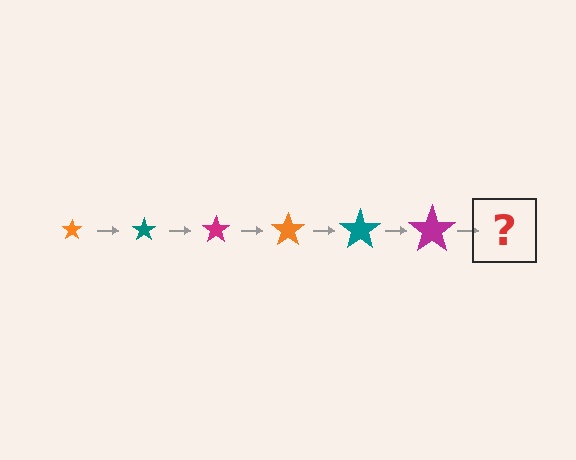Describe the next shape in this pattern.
It should be an orange star, larger than the previous one.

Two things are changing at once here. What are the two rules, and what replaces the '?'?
The two rules are that the star grows larger each step and the color cycles through orange, teal, and magenta. The '?' should be an orange star, larger than the previous one.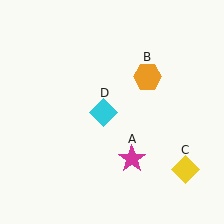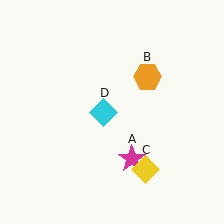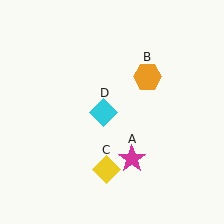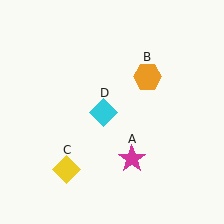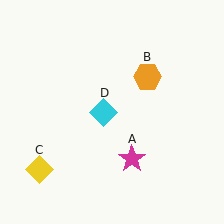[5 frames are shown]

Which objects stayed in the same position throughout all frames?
Magenta star (object A) and orange hexagon (object B) and cyan diamond (object D) remained stationary.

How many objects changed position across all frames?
1 object changed position: yellow diamond (object C).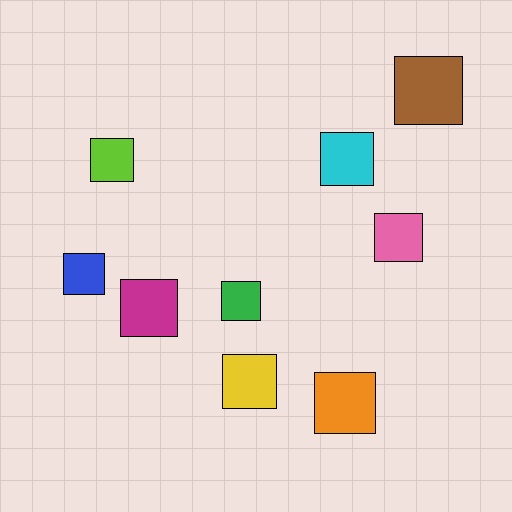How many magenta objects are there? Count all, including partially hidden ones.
There is 1 magenta object.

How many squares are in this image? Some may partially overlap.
There are 9 squares.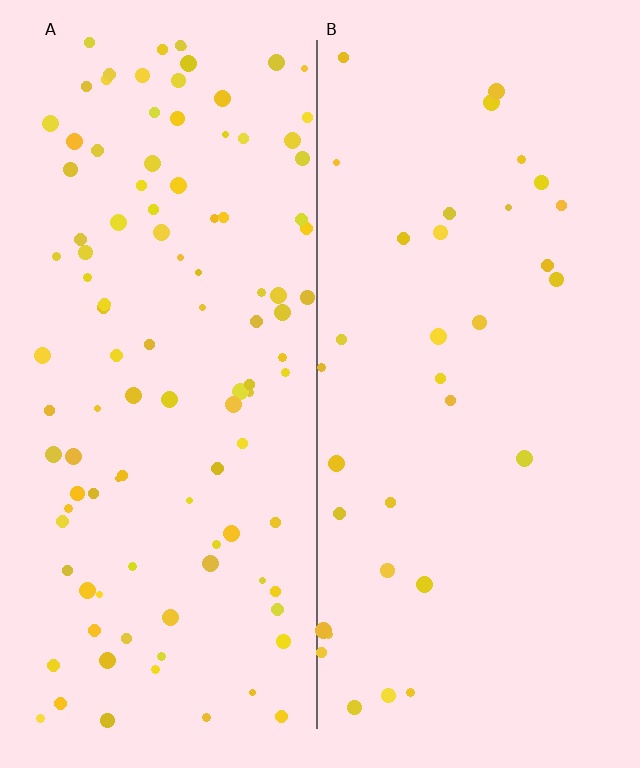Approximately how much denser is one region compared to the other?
Approximately 3.3× — region A over region B.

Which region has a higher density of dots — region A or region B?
A (the left).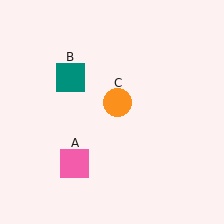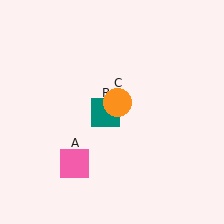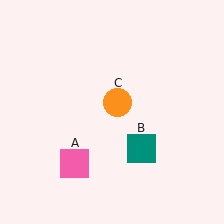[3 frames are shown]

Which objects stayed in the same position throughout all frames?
Pink square (object A) and orange circle (object C) remained stationary.